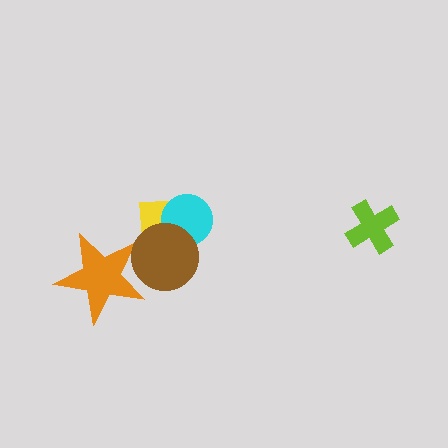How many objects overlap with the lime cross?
0 objects overlap with the lime cross.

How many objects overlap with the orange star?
1 object overlaps with the orange star.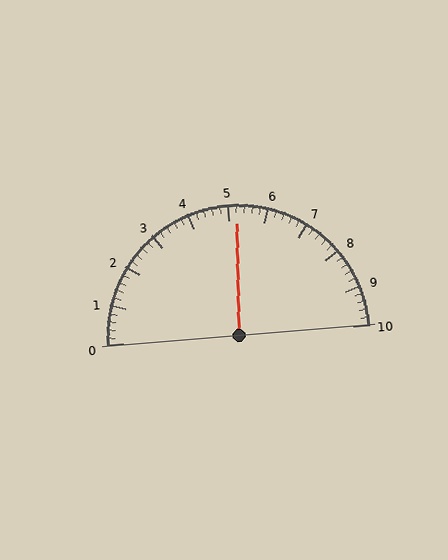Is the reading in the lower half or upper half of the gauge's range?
The reading is in the upper half of the range (0 to 10).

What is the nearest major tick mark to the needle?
The nearest major tick mark is 5.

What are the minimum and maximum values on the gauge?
The gauge ranges from 0 to 10.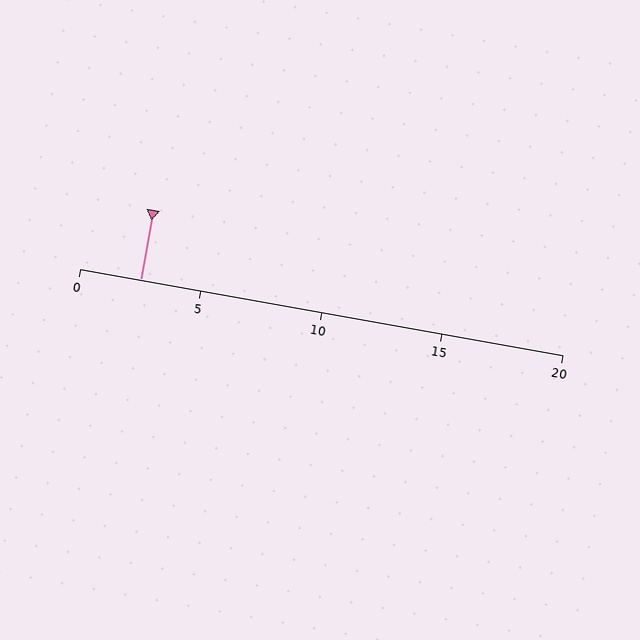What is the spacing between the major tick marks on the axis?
The major ticks are spaced 5 apart.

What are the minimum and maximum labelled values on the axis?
The axis runs from 0 to 20.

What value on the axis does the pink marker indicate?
The marker indicates approximately 2.5.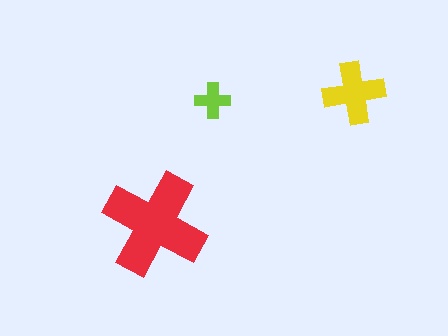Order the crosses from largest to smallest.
the red one, the yellow one, the lime one.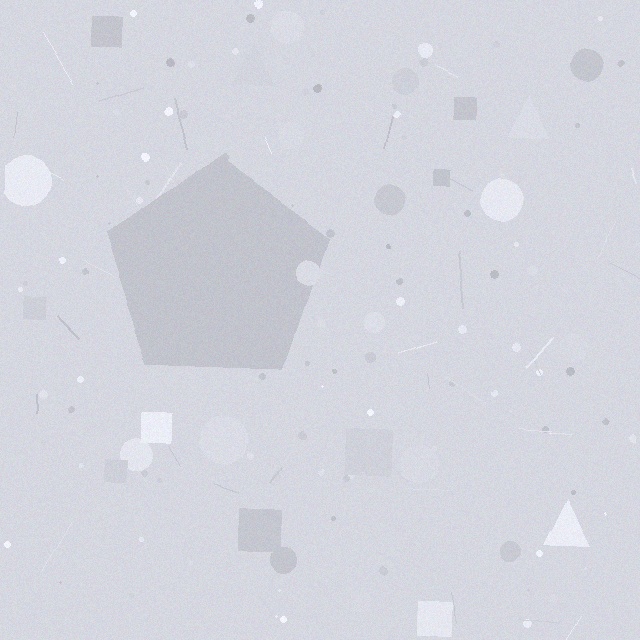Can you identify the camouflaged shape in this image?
The camouflaged shape is a pentagon.